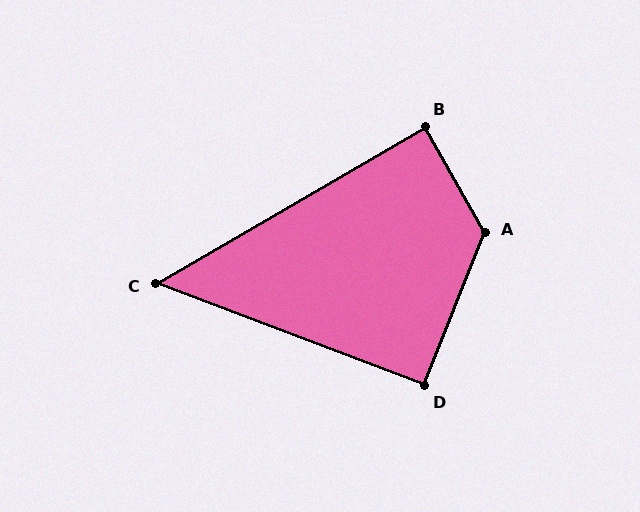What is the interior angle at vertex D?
Approximately 91 degrees (approximately right).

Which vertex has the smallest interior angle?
C, at approximately 51 degrees.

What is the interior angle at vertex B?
Approximately 89 degrees (approximately right).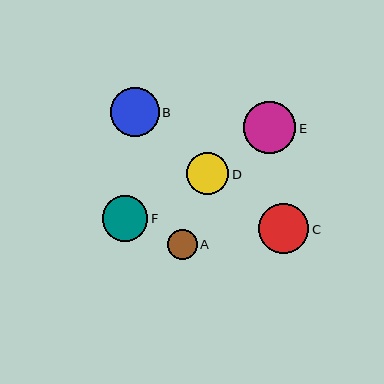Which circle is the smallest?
Circle A is the smallest with a size of approximately 30 pixels.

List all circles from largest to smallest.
From largest to smallest: E, C, B, F, D, A.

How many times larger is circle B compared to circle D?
Circle B is approximately 1.2 times the size of circle D.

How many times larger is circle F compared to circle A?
Circle F is approximately 1.5 times the size of circle A.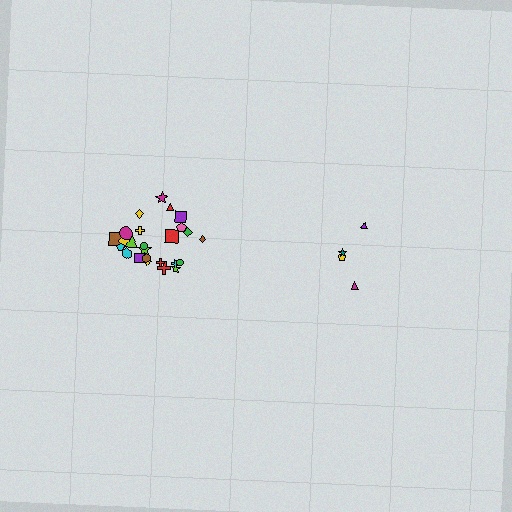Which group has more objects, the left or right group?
The left group.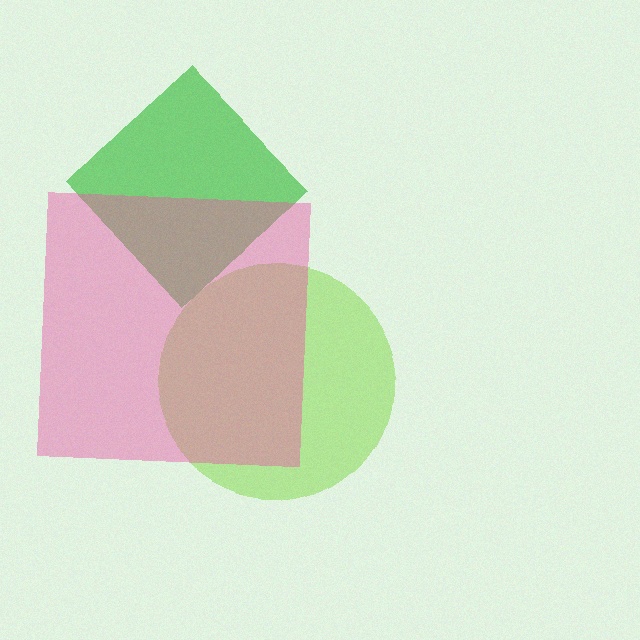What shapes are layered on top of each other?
The layered shapes are: a lime circle, a green diamond, a pink square.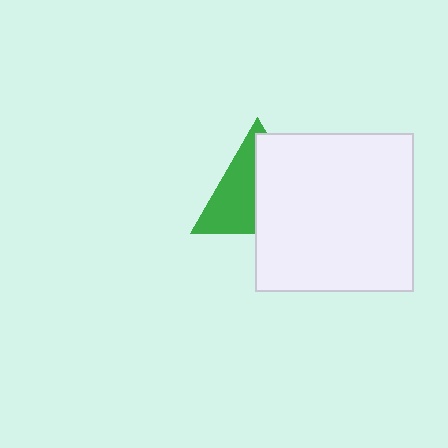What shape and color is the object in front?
The object in front is a white square.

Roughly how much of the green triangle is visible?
About half of it is visible (roughly 49%).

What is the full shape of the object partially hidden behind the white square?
The partially hidden object is a green triangle.